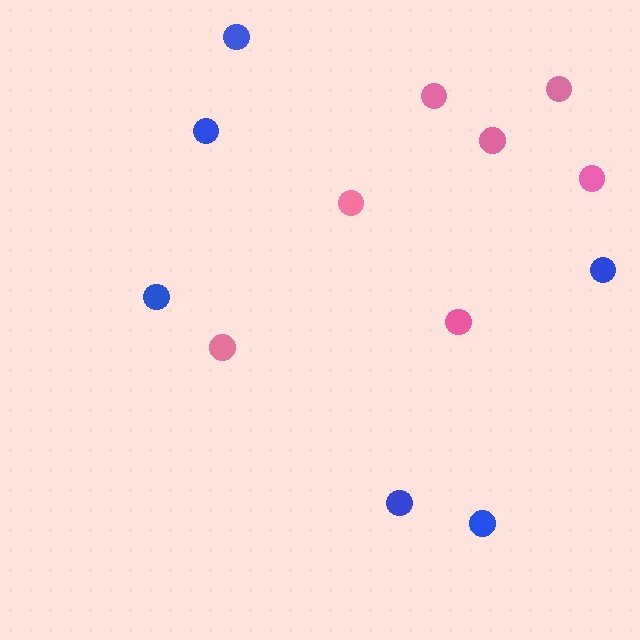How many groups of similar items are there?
There are 2 groups: one group of blue circles (6) and one group of pink circles (7).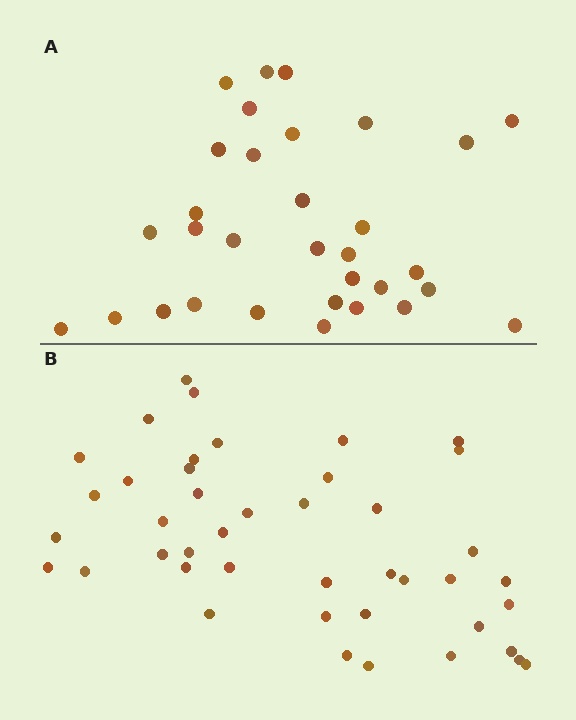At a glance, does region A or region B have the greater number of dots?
Region B (the bottom region) has more dots.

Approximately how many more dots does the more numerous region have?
Region B has roughly 12 or so more dots than region A.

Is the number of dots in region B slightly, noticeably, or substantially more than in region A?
Region B has noticeably more, but not dramatically so. The ratio is roughly 1.3 to 1.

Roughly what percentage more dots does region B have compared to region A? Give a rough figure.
About 35% more.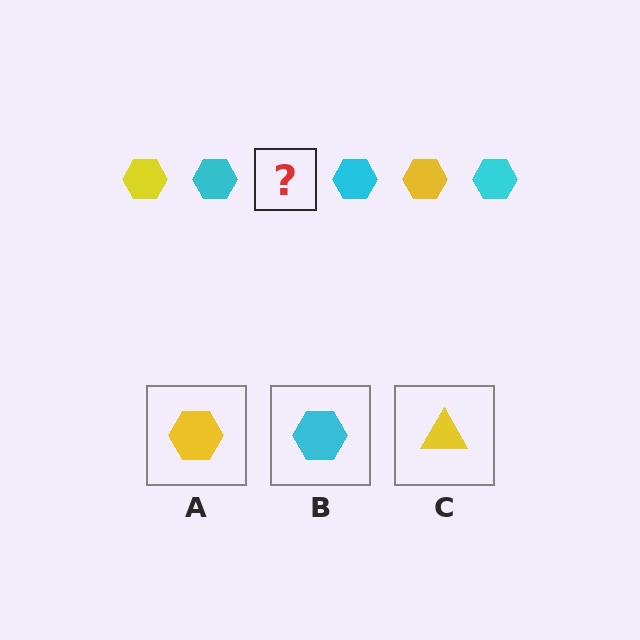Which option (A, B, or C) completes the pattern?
A.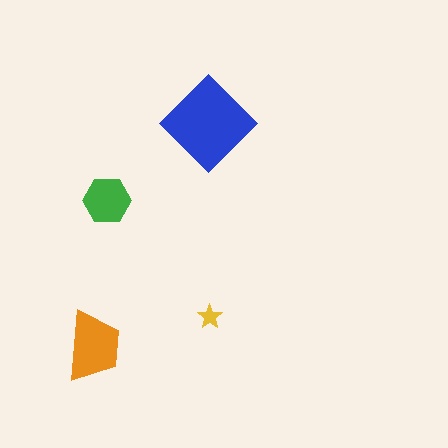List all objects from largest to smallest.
The blue diamond, the orange trapezoid, the green hexagon, the yellow star.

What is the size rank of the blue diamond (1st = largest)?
1st.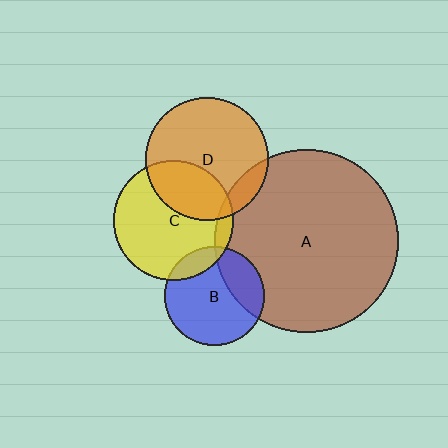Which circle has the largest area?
Circle A (brown).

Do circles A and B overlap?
Yes.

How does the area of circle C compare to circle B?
Approximately 1.5 times.